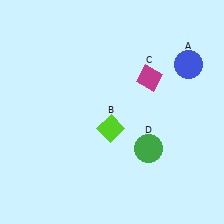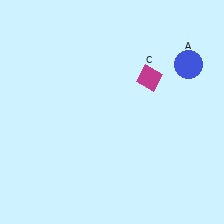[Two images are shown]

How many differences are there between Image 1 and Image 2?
There are 2 differences between the two images.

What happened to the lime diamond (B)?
The lime diamond (B) was removed in Image 2. It was in the bottom-left area of Image 1.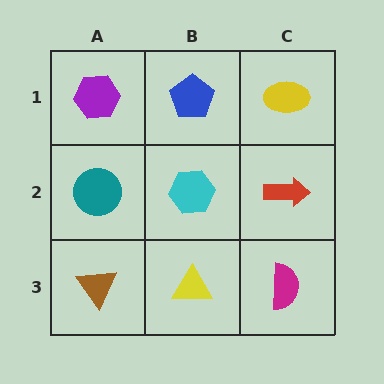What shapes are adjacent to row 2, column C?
A yellow ellipse (row 1, column C), a magenta semicircle (row 3, column C), a cyan hexagon (row 2, column B).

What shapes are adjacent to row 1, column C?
A red arrow (row 2, column C), a blue pentagon (row 1, column B).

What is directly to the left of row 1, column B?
A purple hexagon.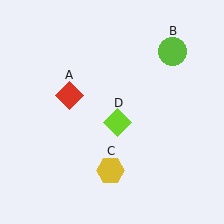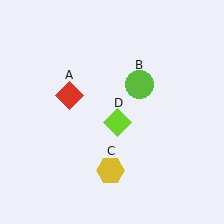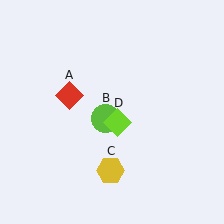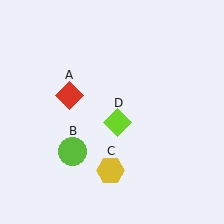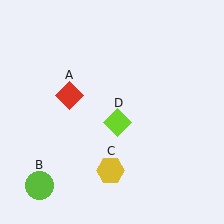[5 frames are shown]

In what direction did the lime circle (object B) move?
The lime circle (object B) moved down and to the left.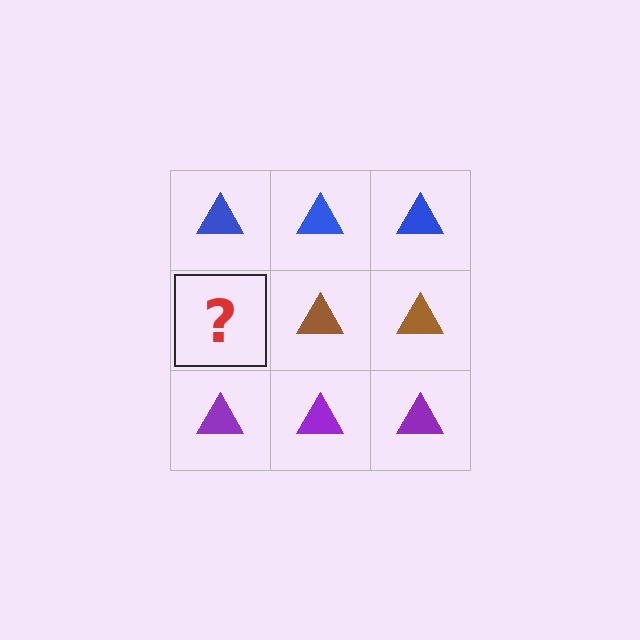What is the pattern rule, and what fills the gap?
The rule is that each row has a consistent color. The gap should be filled with a brown triangle.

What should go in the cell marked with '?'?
The missing cell should contain a brown triangle.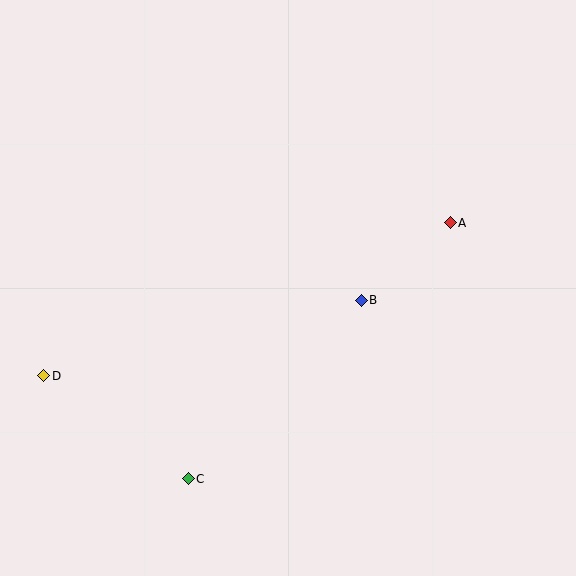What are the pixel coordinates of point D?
Point D is at (44, 376).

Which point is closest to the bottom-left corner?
Point D is closest to the bottom-left corner.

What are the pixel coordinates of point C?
Point C is at (188, 479).